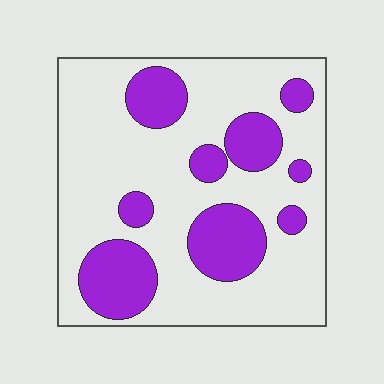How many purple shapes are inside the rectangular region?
9.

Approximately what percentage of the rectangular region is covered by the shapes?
Approximately 30%.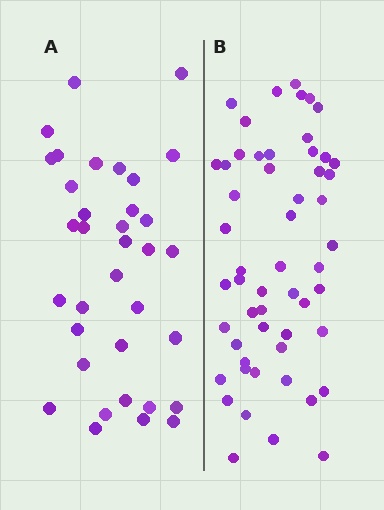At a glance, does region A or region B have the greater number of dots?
Region B (the right region) has more dots.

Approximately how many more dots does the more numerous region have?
Region B has approximately 20 more dots than region A.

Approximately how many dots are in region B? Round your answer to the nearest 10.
About 50 dots. (The exact count is 54, which rounds to 50.)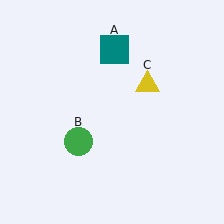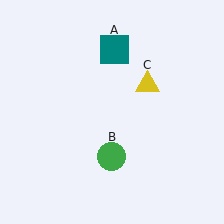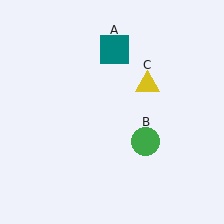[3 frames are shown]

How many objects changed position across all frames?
1 object changed position: green circle (object B).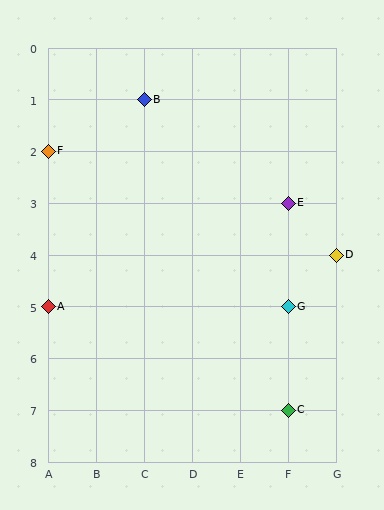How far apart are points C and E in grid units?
Points C and E are 4 rows apart.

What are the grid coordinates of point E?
Point E is at grid coordinates (F, 3).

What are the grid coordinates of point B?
Point B is at grid coordinates (C, 1).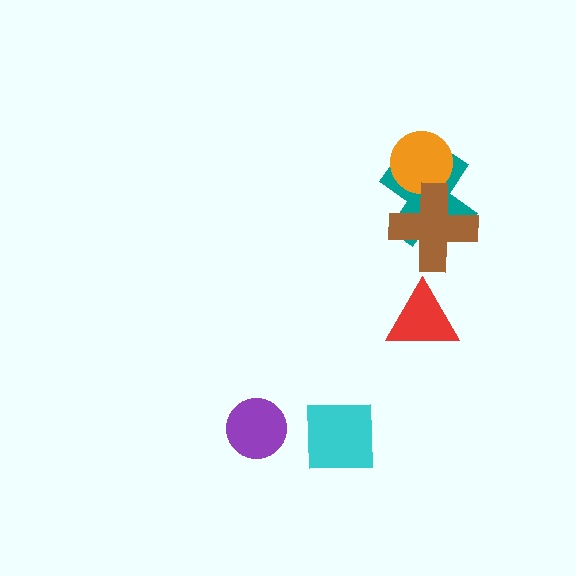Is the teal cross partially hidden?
Yes, it is partially covered by another shape.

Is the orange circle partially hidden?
Yes, it is partially covered by another shape.